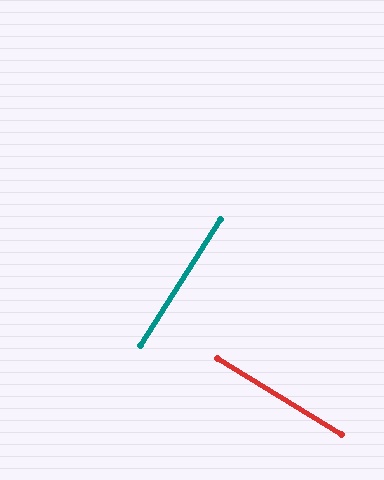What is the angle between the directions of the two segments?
Approximately 89 degrees.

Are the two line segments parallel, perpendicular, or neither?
Perpendicular — they meet at approximately 89°.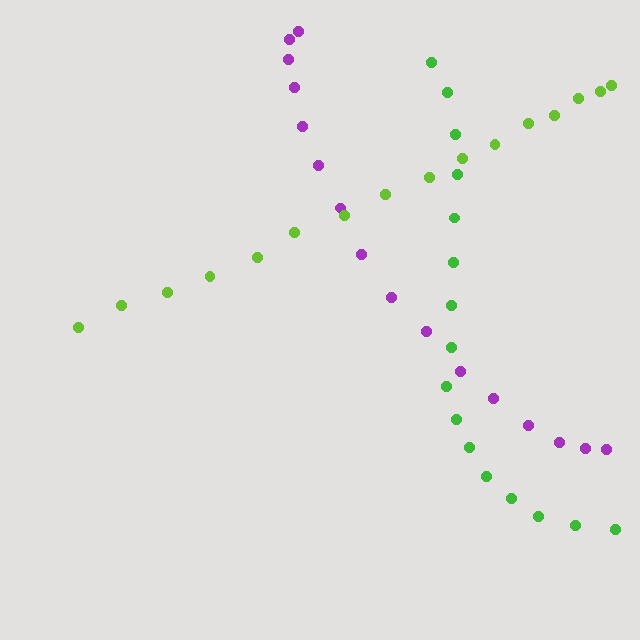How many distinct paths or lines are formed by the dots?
There are 3 distinct paths.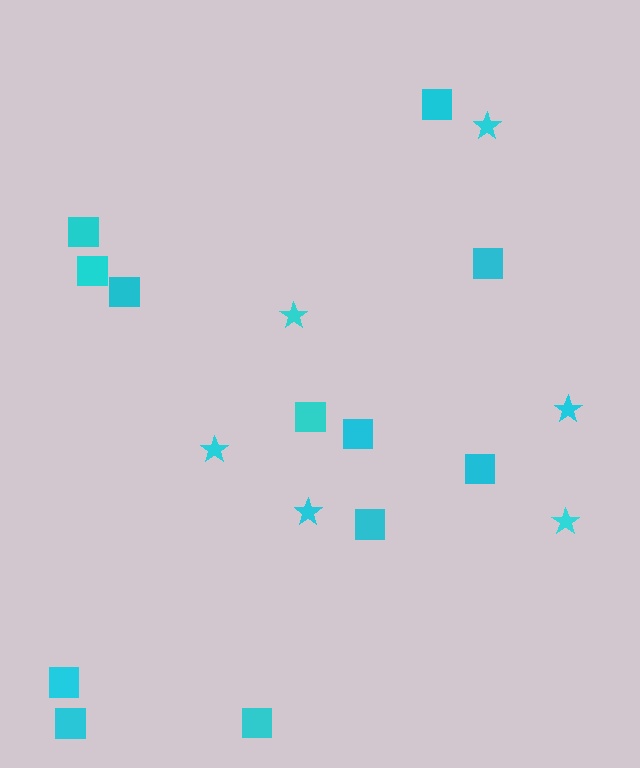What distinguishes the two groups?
There are 2 groups: one group of stars (6) and one group of squares (12).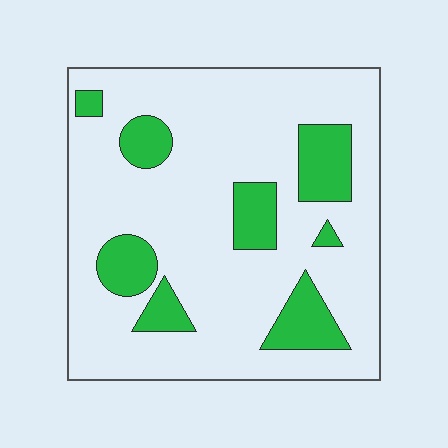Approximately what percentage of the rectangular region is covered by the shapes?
Approximately 20%.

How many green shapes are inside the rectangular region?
8.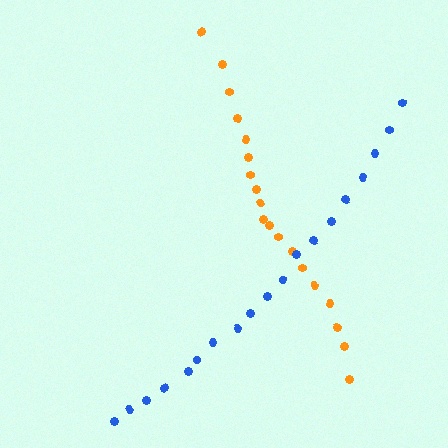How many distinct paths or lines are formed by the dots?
There are 2 distinct paths.